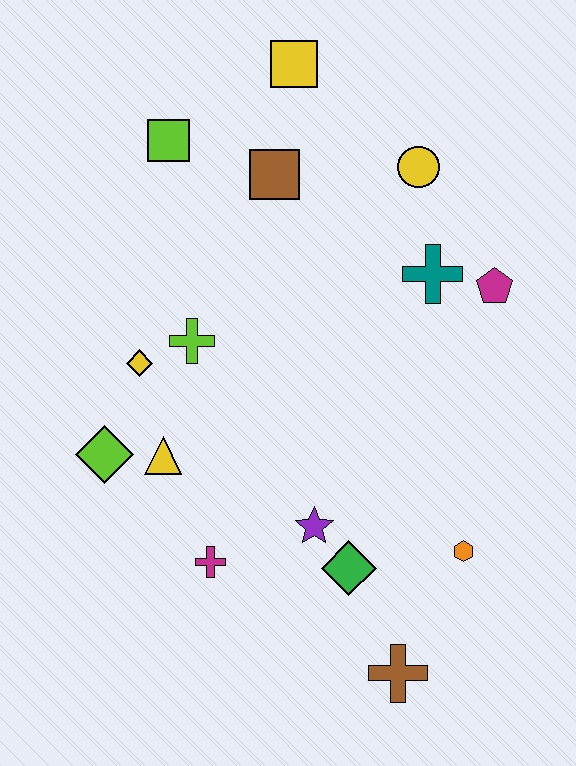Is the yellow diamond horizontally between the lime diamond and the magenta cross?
Yes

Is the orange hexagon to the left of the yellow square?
No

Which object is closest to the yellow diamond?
The lime cross is closest to the yellow diamond.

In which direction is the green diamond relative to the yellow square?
The green diamond is below the yellow square.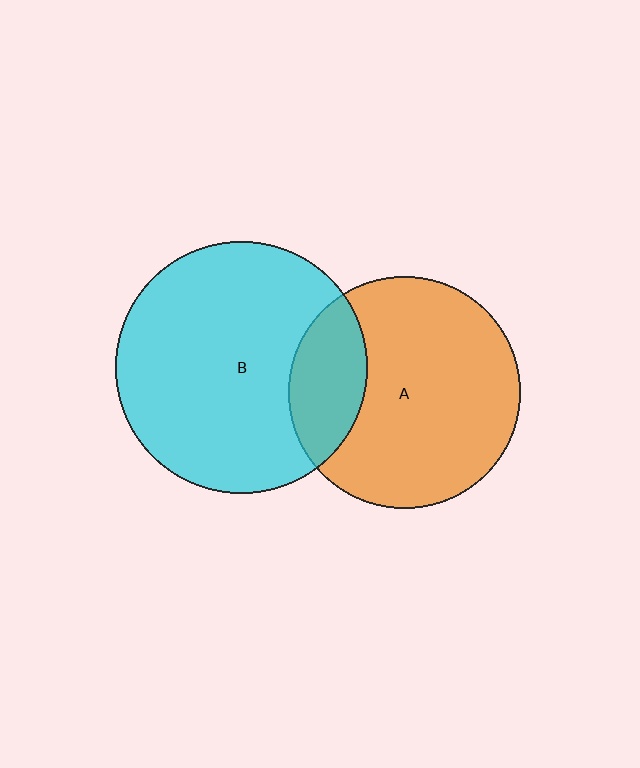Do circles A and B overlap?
Yes.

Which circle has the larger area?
Circle B (cyan).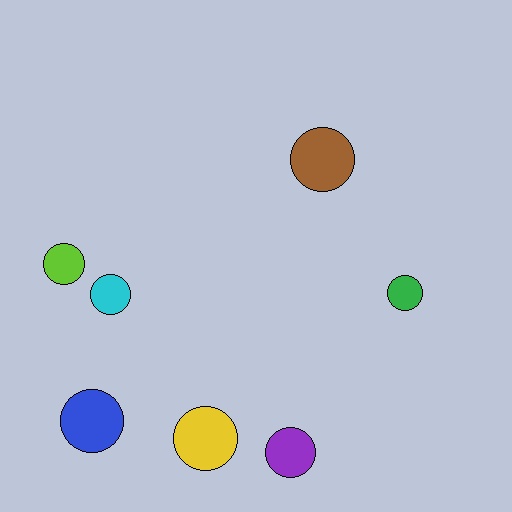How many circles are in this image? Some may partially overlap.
There are 7 circles.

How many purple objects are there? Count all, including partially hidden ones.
There is 1 purple object.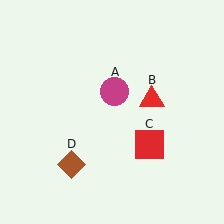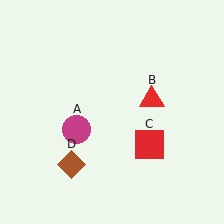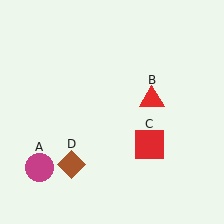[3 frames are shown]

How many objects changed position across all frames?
1 object changed position: magenta circle (object A).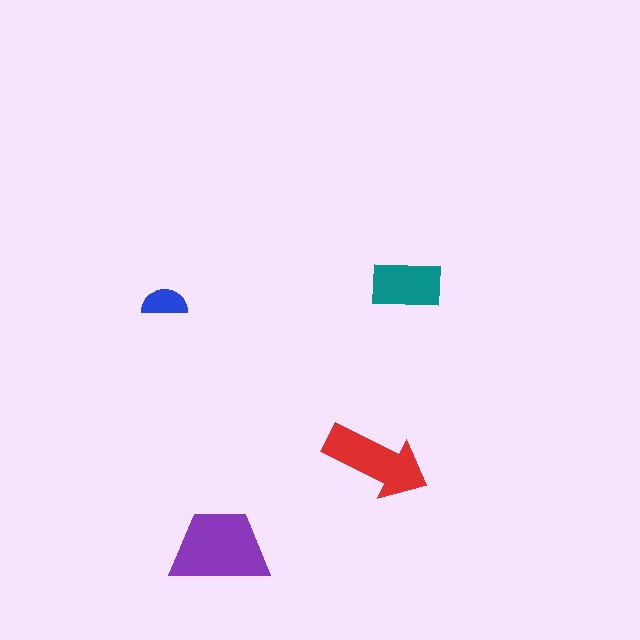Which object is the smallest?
The blue semicircle.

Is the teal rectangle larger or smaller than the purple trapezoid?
Smaller.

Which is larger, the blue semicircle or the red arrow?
The red arrow.